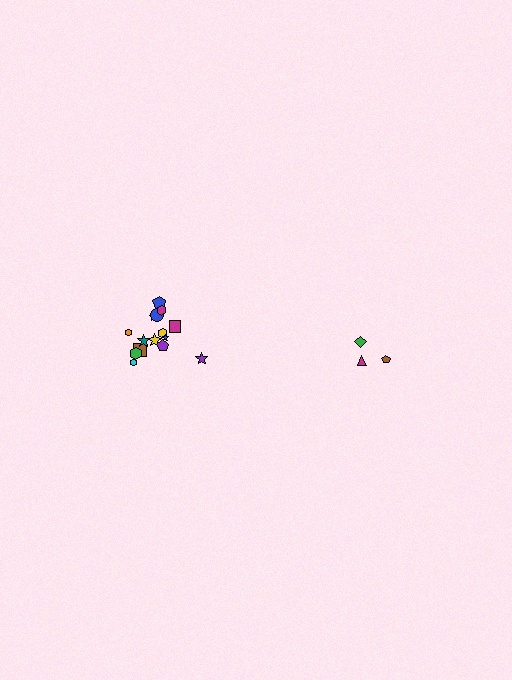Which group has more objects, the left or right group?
The left group.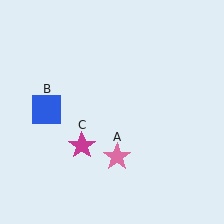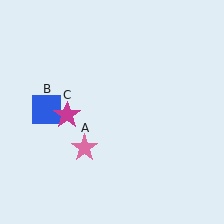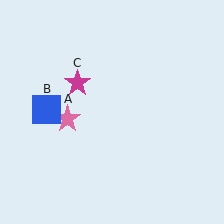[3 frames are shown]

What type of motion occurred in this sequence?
The pink star (object A), magenta star (object C) rotated clockwise around the center of the scene.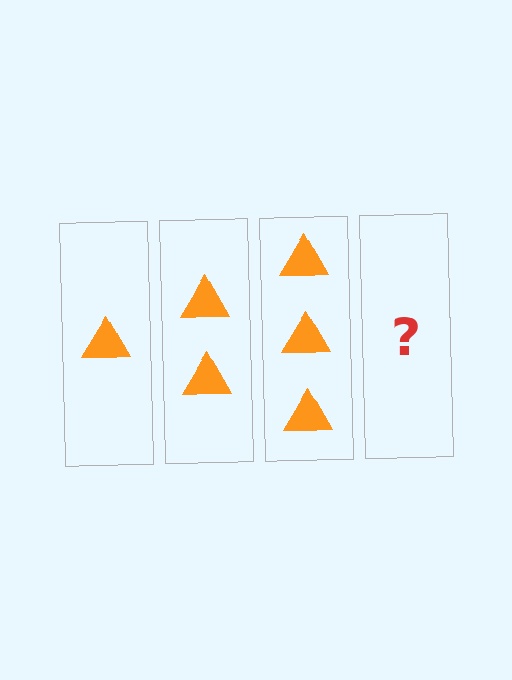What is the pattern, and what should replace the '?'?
The pattern is that each step adds one more triangle. The '?' should be 4 triangles.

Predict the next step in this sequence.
The next step is 4 triangles.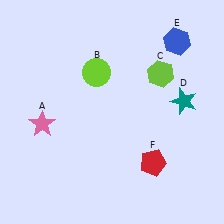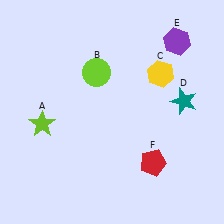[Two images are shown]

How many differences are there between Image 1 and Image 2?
There are 3 differences between the two images.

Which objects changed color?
A changed from pink to lime. C changed from lime to yellow. E changed from blue to purple.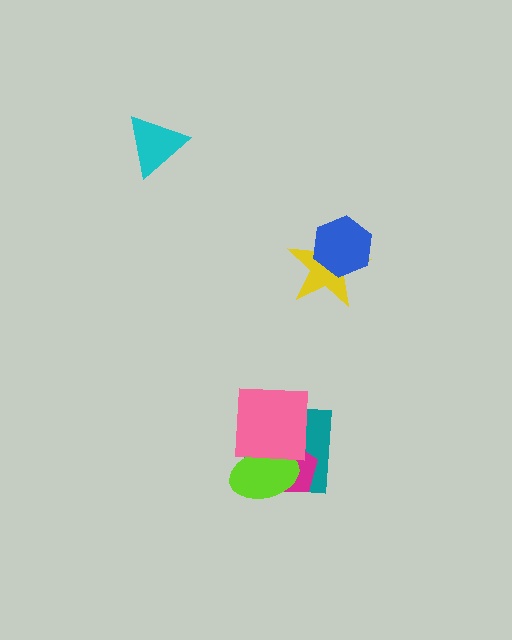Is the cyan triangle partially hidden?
No, no other shape covers it.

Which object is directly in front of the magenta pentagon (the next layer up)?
The lime ellipse is directly in front of the magenta pentagon.